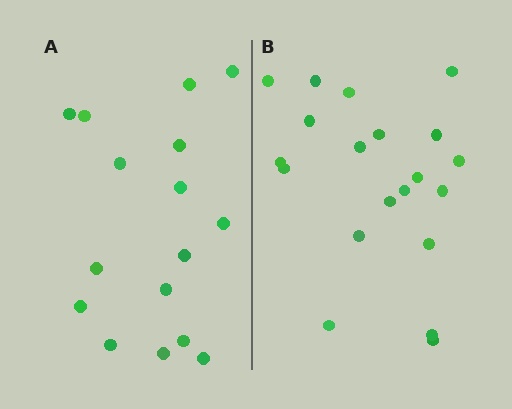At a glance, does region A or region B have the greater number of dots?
Region B (the right region) has more dots.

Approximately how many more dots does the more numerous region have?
Region B has about 4 more dots than region A.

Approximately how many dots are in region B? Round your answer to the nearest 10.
About 20 dots.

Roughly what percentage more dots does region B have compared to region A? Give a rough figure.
About 25% more.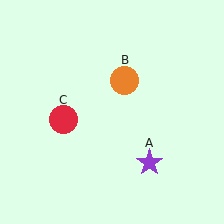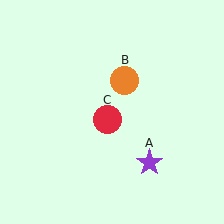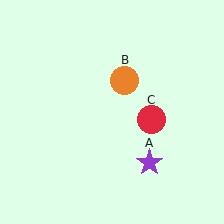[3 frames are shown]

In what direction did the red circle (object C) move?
The red circle (object C) moved right.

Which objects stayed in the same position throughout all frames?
Purple star (object A) and orange circle (object B) remained stationary.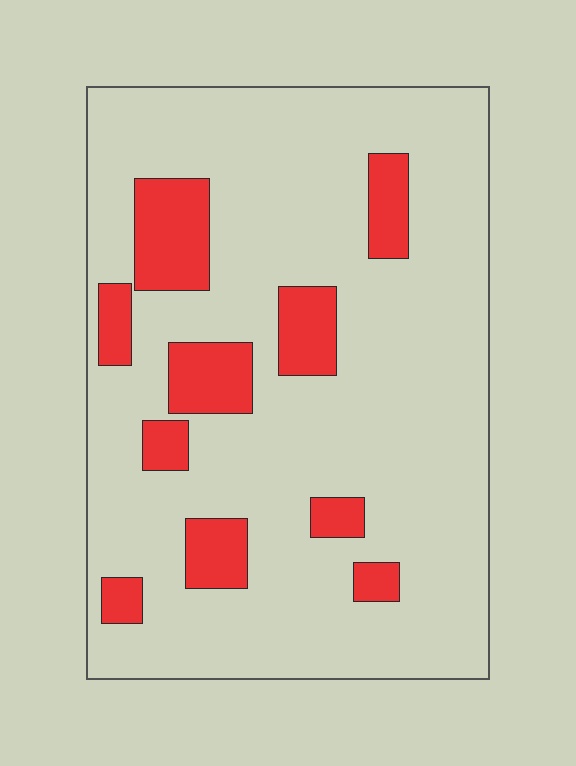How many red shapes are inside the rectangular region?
10.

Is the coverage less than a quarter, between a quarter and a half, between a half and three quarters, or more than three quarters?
Less than a quarter.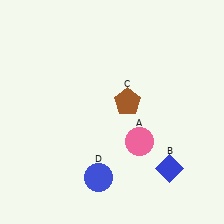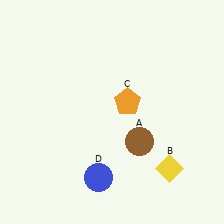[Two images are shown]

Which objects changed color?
A changed from pink to brown. B changed from blue to yellow. C changed from brown to orange.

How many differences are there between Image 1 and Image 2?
There are 3 differences between the two images.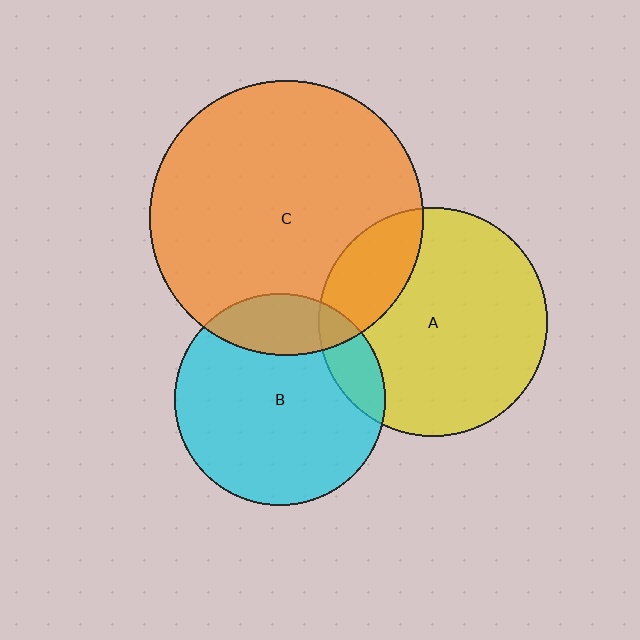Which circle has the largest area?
Circle C (orange).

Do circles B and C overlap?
Yes.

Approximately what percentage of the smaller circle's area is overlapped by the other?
Approximately 20%.